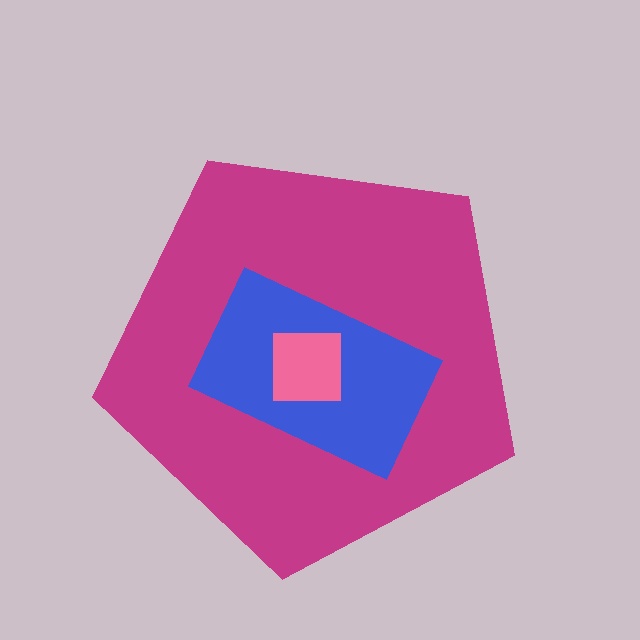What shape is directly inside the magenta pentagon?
The blue rectangle.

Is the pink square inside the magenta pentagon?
Yes.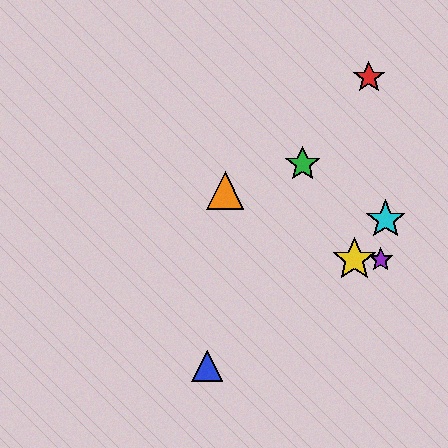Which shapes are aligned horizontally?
The yellow star, the purple star are aligned horizontally.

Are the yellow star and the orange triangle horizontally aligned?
No, the yellow star is at y≈260 and the orange triangle is at y≈190.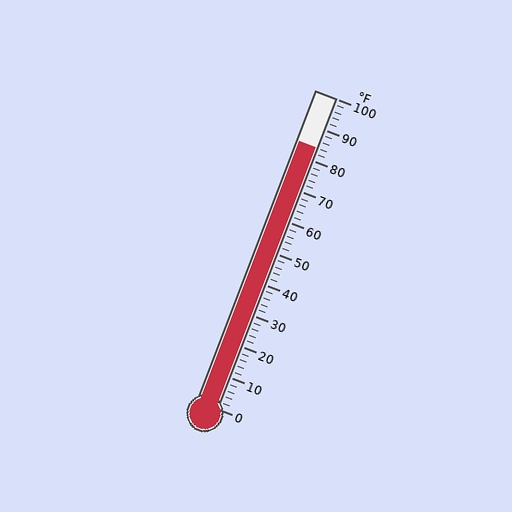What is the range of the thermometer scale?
The thermometer scale ranges from 0°F to 100°F.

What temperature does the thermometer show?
The thermometer shows approximately 84°F.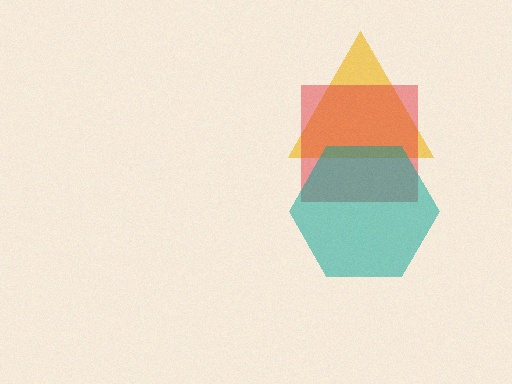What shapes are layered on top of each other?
The layered shapes are: a yellow triangle, a red square, a teal hexagon.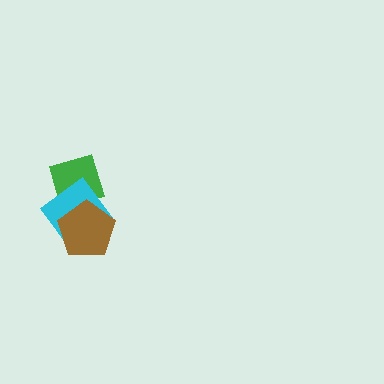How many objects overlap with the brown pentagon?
2 objects overlap with the brown pentagon.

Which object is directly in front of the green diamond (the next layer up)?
The cyan diamond is directly in front of the green diamond.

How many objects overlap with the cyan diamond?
2 objects overlap with the cyan diamond.